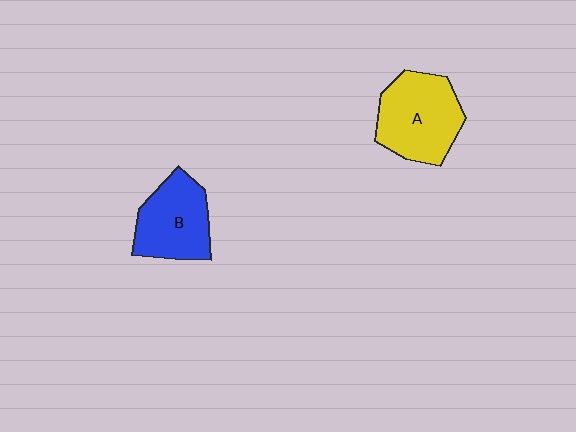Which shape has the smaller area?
Shape B (blue).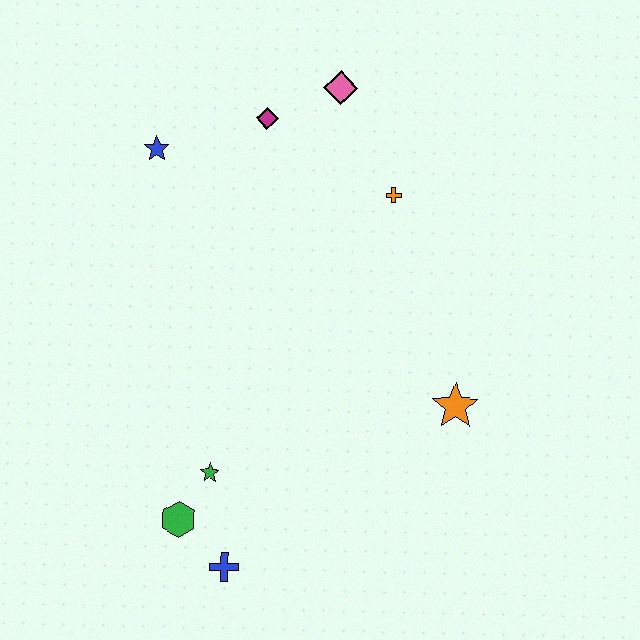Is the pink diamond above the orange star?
Yes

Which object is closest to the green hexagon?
The green star is closest to the green hexagon.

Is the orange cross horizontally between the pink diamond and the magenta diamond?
No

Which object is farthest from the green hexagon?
The pink diamond is farthest from the green hexagon.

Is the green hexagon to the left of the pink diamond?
Yes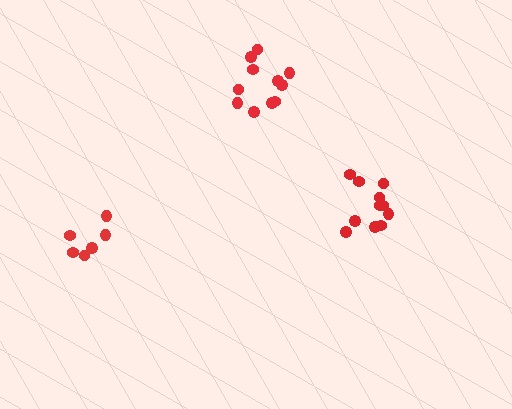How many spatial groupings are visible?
There are 3 spatial groupings.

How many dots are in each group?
Group 1: 6 dots, Group 2: 11 dots, Group 3: 11 dots (28 total).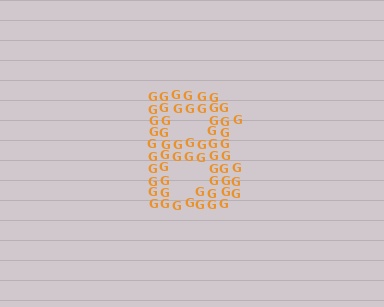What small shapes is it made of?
It is made of small letter G's.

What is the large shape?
The large shape is the letter B.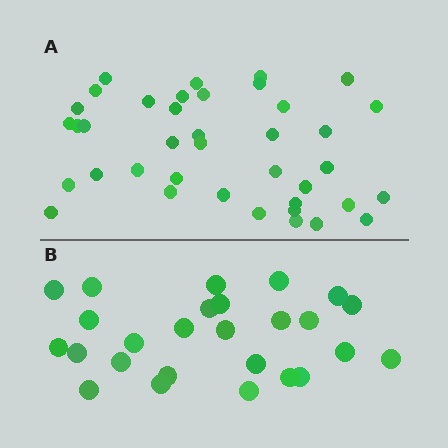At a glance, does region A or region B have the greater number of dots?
Region A (the top region) has more dots.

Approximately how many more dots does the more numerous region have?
Region A has approximately 15 more dots than region B.